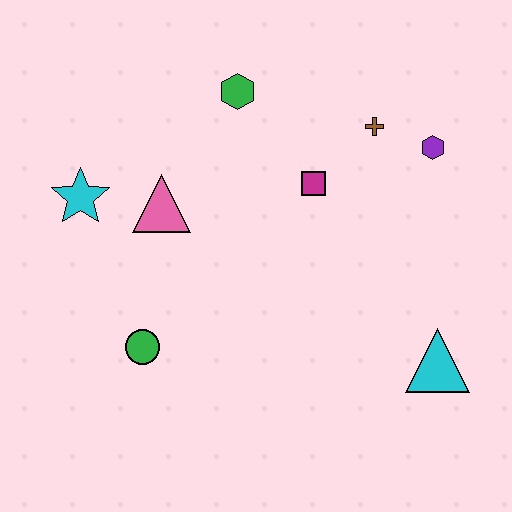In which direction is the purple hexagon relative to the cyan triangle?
The purple hexagon is above the cyan triangle.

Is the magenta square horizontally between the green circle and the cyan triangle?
Yes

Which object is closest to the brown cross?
The purple hexagon is closest to the brown cross.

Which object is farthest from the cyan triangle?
The cyan star is farthest from the cyan triangle.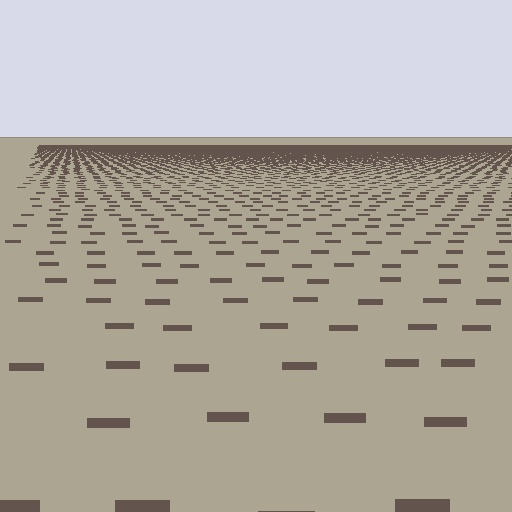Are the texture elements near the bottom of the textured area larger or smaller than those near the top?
Larger. Near the bottom, elements are closer to the viewer and appear at a bigger on-screen size.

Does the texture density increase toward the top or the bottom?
Density increases toward the top.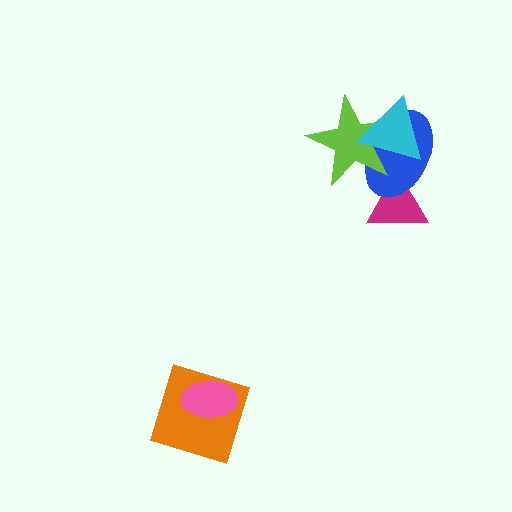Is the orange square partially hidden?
Yes, it is partially covered by another shape.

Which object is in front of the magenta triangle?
The blue ellipse is in front of the magenta triangle.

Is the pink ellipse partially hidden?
No, no other shape covers it.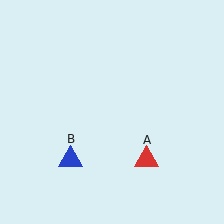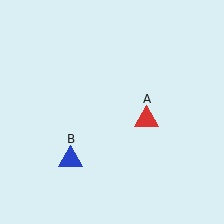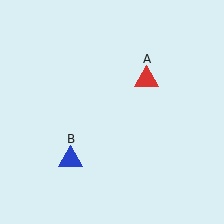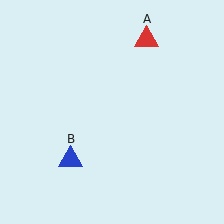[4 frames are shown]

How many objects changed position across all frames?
1 object changed position: red triangle (object A).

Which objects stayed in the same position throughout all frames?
Blue triangle (object B) remained stationary.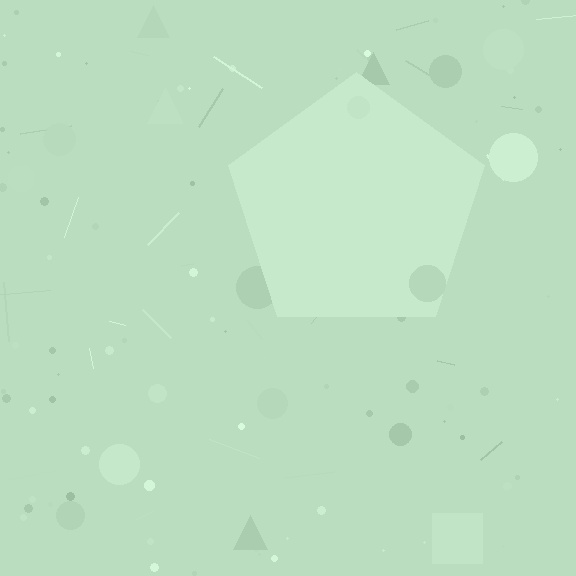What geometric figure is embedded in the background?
A pentagon is embedded in the background.